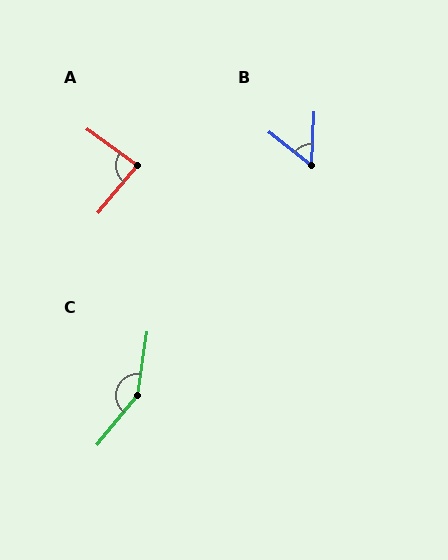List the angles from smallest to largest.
B (54°), A (86°), C (149°).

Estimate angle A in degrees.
Approximately 86 degrees.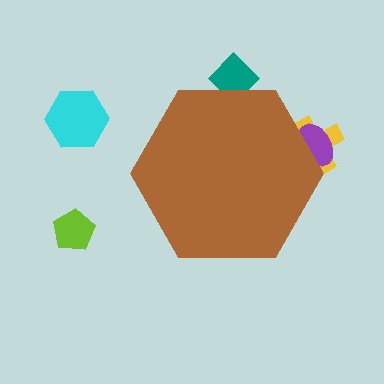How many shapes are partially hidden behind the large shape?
3 shapes are partially hidden.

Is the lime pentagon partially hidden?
No, the lime pentagon is fully visible.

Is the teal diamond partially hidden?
Yes, the teal diamond is partially hidden behind the brown hexagon.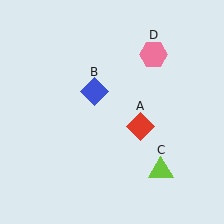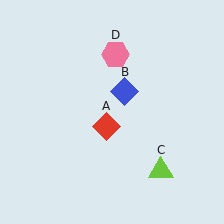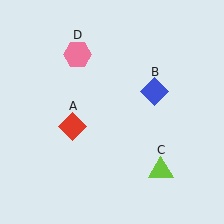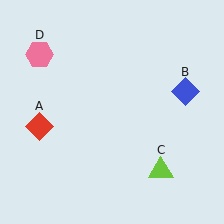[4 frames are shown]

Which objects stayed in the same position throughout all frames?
Lime triangle (object C) remained stationary.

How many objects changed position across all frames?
3 objects changed position: red diamond (object A), blue diamond (object B), pink hexagon (object D).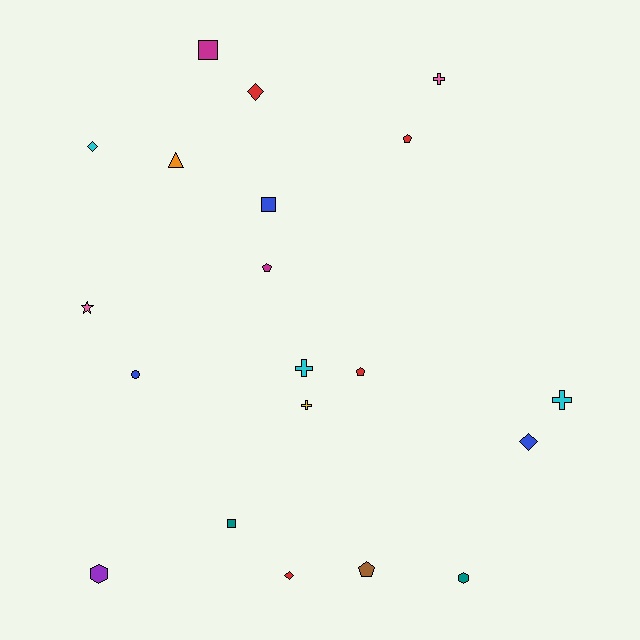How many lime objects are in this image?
There are no lime objects.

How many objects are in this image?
There are 20 objects.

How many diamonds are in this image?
There are 4 diamonds.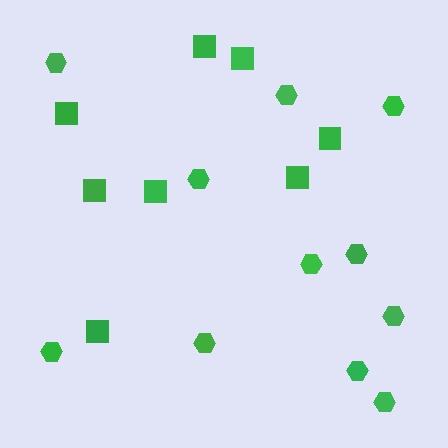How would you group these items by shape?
There are 2 groups: one group of squares (8) and one group of hexagons (11).